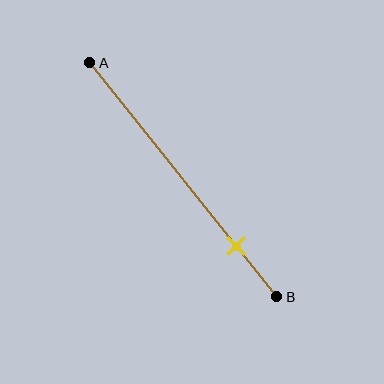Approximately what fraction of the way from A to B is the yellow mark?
The yellow mark is approximately 80% of the way from A to B.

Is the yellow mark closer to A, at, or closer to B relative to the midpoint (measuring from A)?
The yellow mark is closer to point B than the midpoint of segment AB.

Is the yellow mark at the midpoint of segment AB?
No, the mark is at about 80% from A, not at the 50% midpoint.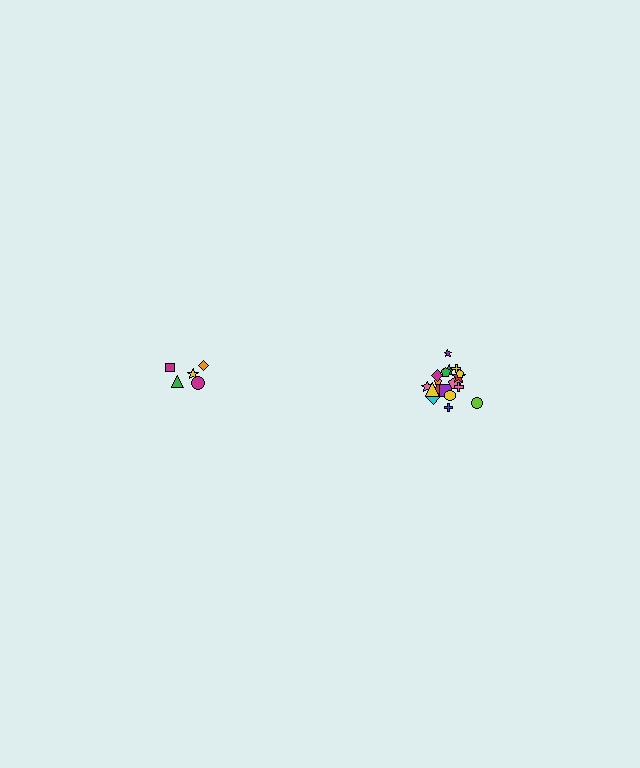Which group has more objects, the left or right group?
The right group.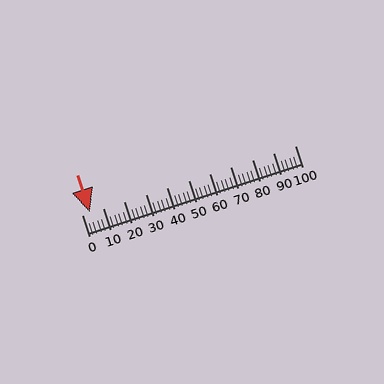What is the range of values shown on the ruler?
The ruler shows values from 0 to 100.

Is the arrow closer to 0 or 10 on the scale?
The arrow is closer to 0.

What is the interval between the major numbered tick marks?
The major tick marks are spaced 10 units apart.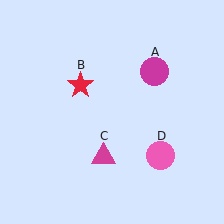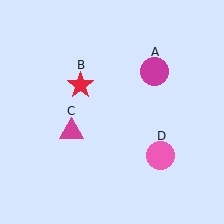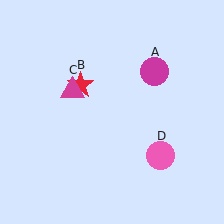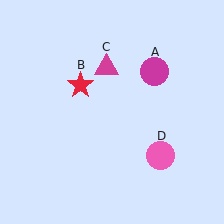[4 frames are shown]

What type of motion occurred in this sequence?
The magenta triangle (object C) rotated clockwise around the center of the scene.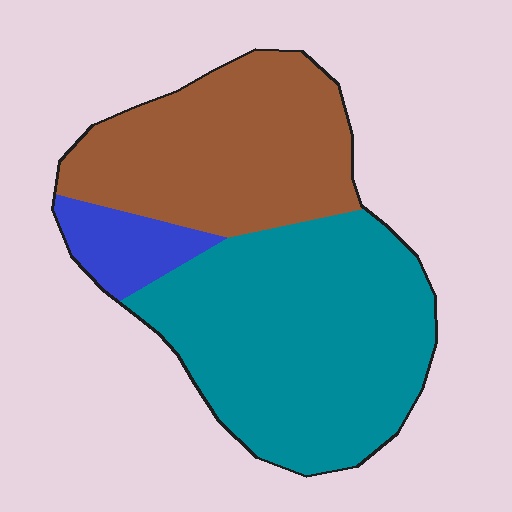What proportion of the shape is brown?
Brown takes up between a third and a half of the shape.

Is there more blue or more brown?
Brown.